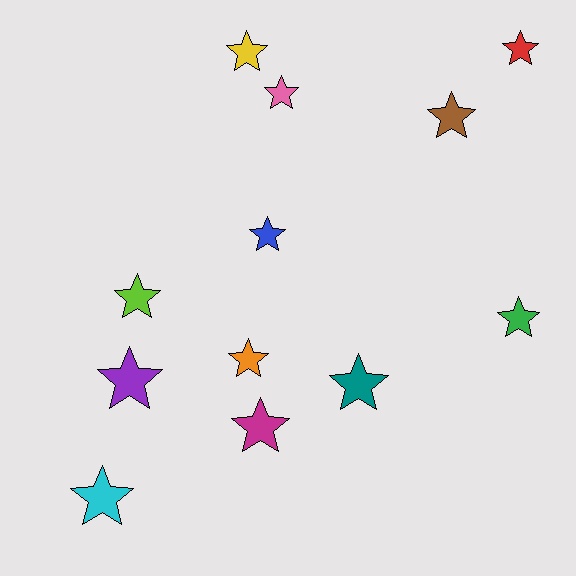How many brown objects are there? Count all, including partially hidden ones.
There is 1 brown object.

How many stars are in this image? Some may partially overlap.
There are 12 stars.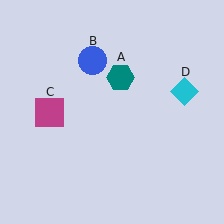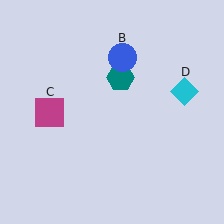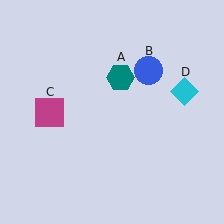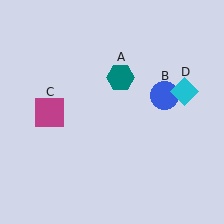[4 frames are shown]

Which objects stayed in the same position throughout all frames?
Teal hexagon (object A) and magenta square (object C) and cyan diamond (object D) remained stationary.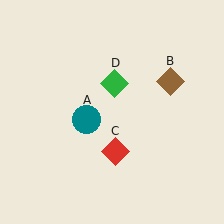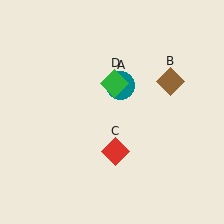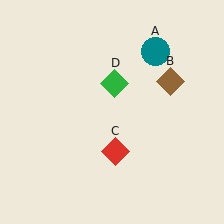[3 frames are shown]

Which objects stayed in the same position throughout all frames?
Brown diamond (object B) and red diamond (object C) and green diamond (object D) remained stationary.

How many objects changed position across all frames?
1 object changed position: teal circle (object A).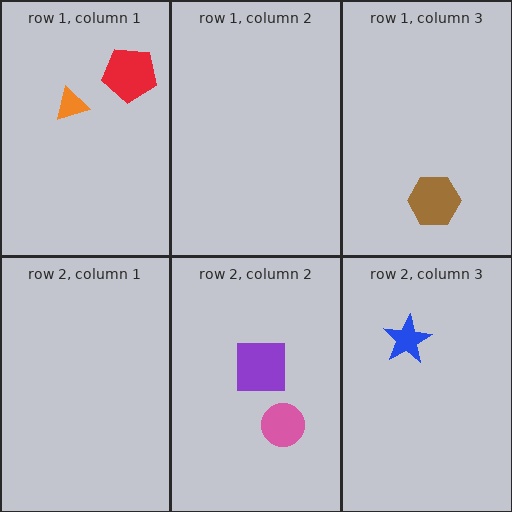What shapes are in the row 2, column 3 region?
The blue star.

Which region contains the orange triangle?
The row 1, column 1 region.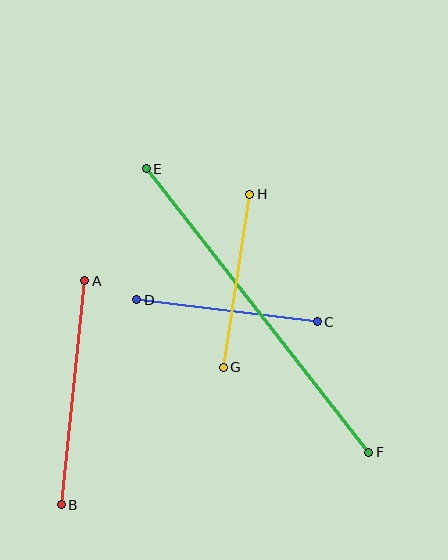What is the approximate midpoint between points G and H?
The midpoint is at approximately (237, 281) pixels.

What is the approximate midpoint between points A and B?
The midpoint is at approximately (73, 393) pixels.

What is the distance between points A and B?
The distance is approximately 225 pixels.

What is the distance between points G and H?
The distance is approximately 175 pixels.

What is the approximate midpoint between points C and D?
The midpoint is at approximately (227, 311) pixels.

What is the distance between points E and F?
The distance is approximately 361 pixels.